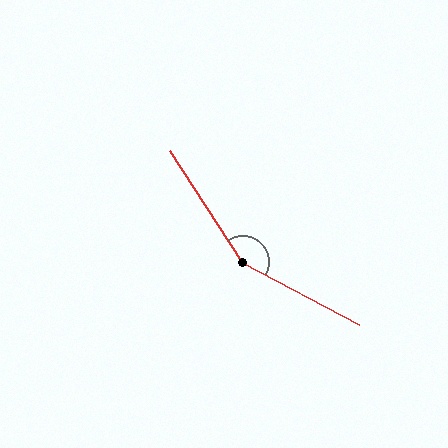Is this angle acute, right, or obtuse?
It is obtuse.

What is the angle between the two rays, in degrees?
Approximately 151 degrees.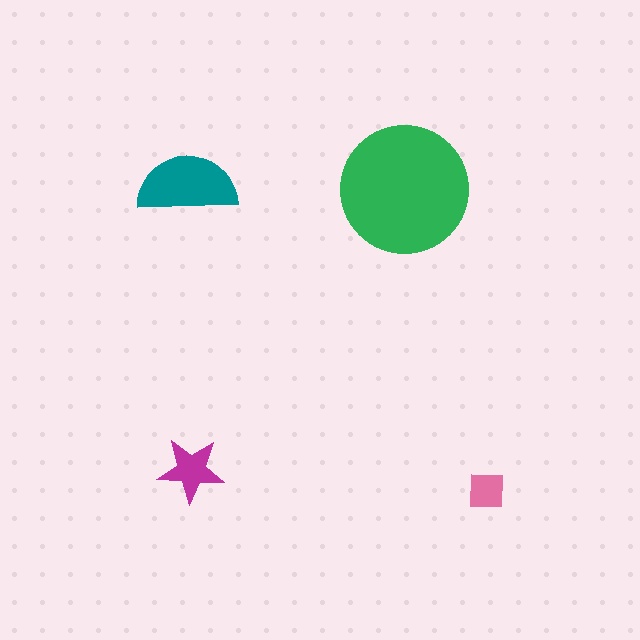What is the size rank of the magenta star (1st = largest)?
3rd.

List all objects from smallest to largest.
The pink square, the magenta star, the teal semicircle, the green circle.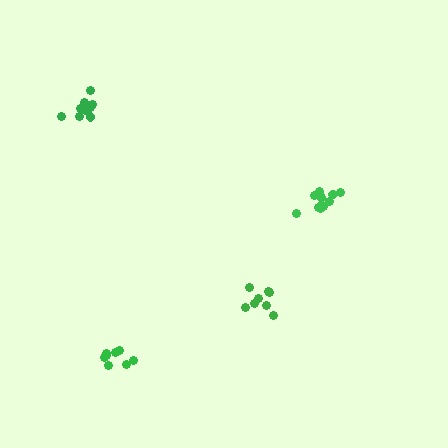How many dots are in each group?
Group 1: 13 dots, Group 2: 8 dots, Group 3: 8 dots, Group 4: 9 dots (38 total).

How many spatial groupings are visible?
There are 4 spatial groupings.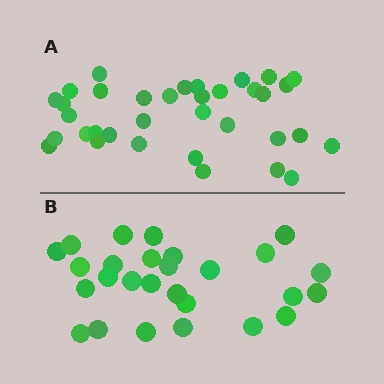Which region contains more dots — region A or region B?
Region A (the top region) has more dots.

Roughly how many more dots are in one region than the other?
Region A has roughly 8 or so more dots than region B.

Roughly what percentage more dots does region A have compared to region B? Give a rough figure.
About 30% more.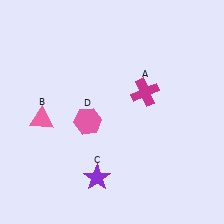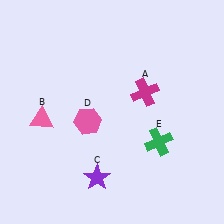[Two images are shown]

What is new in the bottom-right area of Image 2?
A green cross (E) was added in the bottom-right area of Image 2.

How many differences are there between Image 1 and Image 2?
There is 1 difference between the two images.